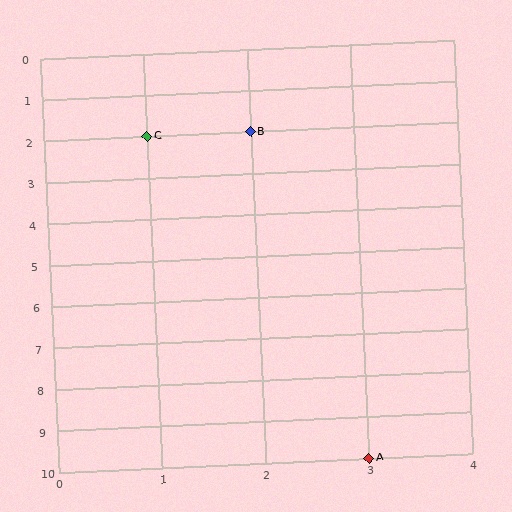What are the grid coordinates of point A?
Point A is at grid coordinates (3, 10).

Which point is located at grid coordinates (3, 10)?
Point A is at (3, 10).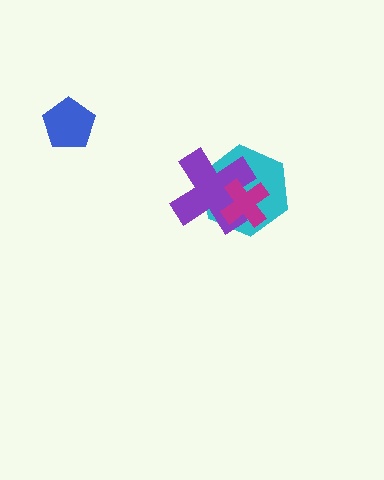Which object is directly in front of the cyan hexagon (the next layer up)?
The purple cross is directly in front of the cyan hexagon.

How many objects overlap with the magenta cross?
2 objects overlap with the magenta cross.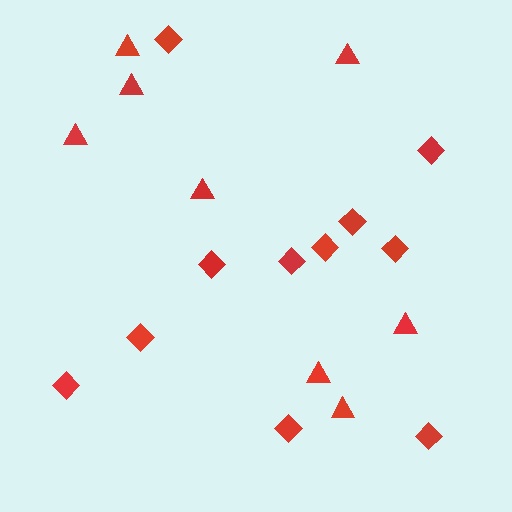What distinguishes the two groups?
There are 2 groups: one group of triangles (8) and one group of diamonds (11).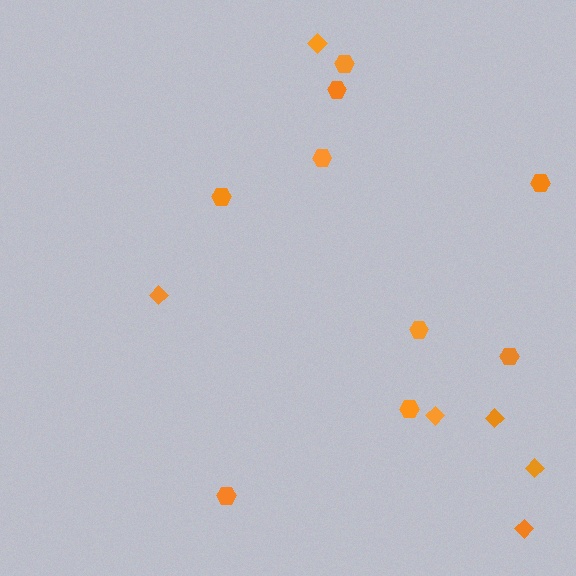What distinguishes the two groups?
There are 2 groups: one group of diamonds (6) and one group of hexagons (9).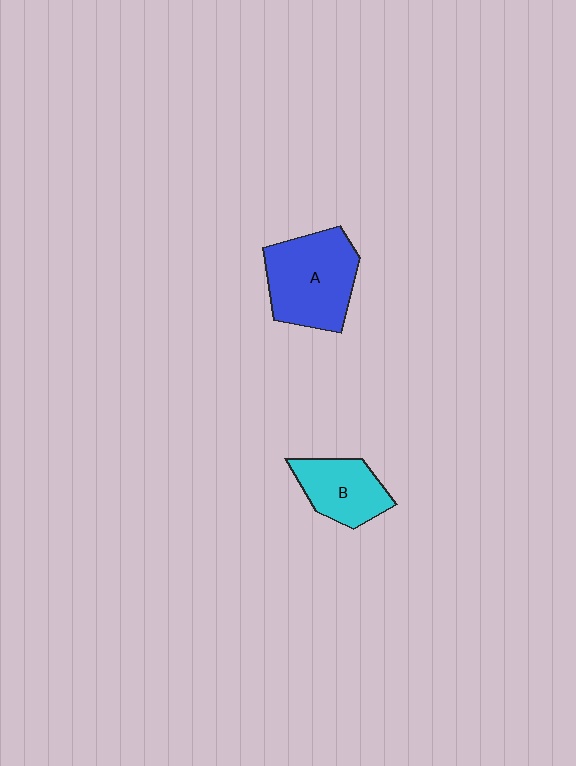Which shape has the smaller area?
Shape B (cyan).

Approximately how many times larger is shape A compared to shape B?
Approximately 1.6 times.